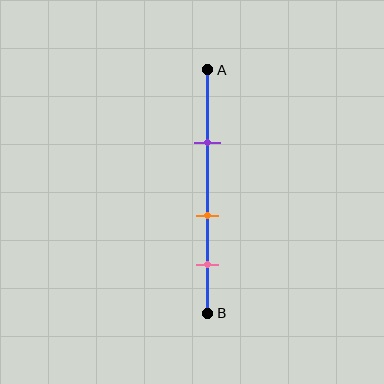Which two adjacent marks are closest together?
The orange and pink marks are the closest adjacent pair.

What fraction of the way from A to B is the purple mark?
The purple mark is approximately 30% (0.3) of the way from A to B.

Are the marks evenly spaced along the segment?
Yes, the marks are approximately evenly spaced.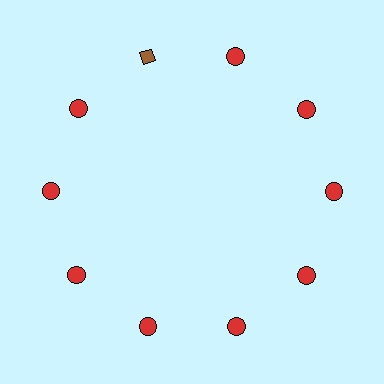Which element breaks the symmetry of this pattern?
The brown diamond at roughly the 11 o'clock position breaks the symmetry. All other shapes are red circles.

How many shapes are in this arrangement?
There are 10 shapes arranged in a ring pattern.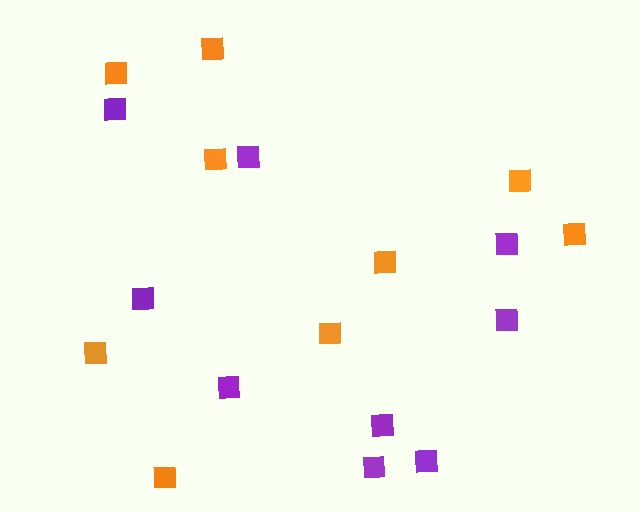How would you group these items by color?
There are 2 groups: one group of purple squares (9) and one group of orange squares (9).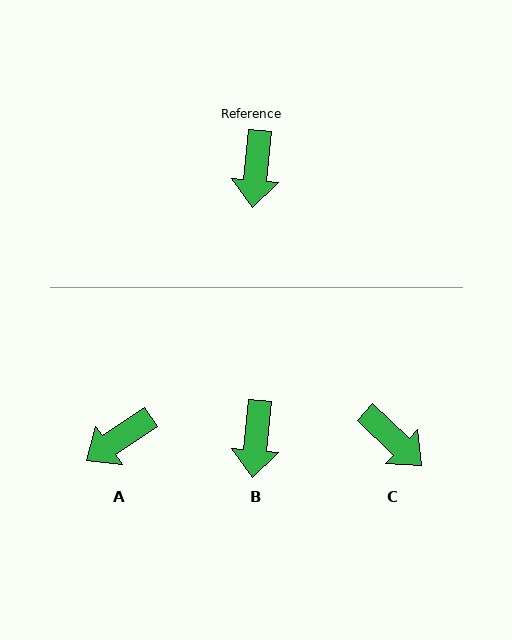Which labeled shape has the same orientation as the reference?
B.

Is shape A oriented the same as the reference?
No, it is off by about 50 degrees.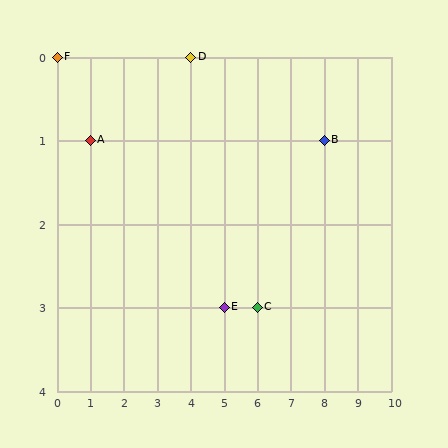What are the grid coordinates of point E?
Point E is at grid coordinates (5, 3).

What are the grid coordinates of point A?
Point A is at grid coordinates (1, 1).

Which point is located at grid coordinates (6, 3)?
Point C is at (6, 3).